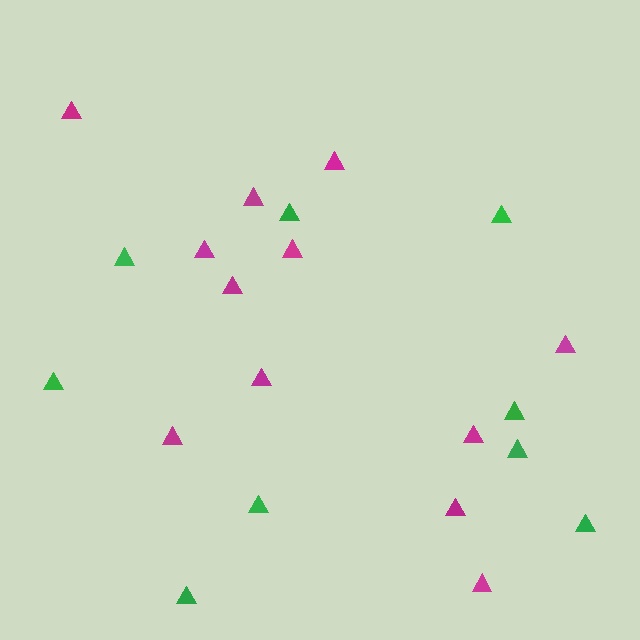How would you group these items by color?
There are 2 groups: one group of magenta triangles (12) and one group of green triangles (9).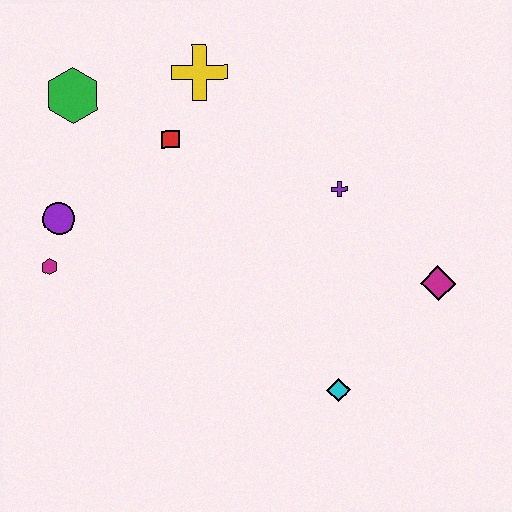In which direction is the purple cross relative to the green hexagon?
The purple cross is to the right of the green hexagon.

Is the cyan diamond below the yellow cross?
Yes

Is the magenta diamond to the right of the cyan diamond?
Yes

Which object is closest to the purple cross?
The magenta diamond is closest to the purple cross.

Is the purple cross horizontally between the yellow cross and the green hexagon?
No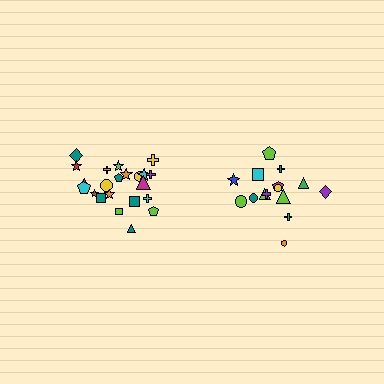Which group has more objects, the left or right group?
The left group.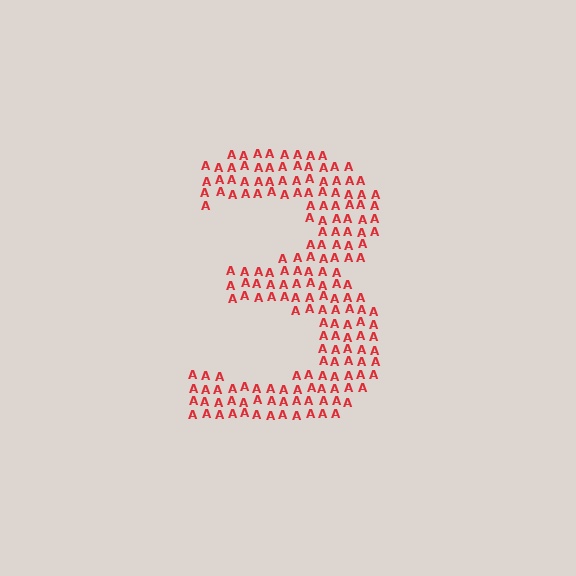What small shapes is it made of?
It is made of small letter A's.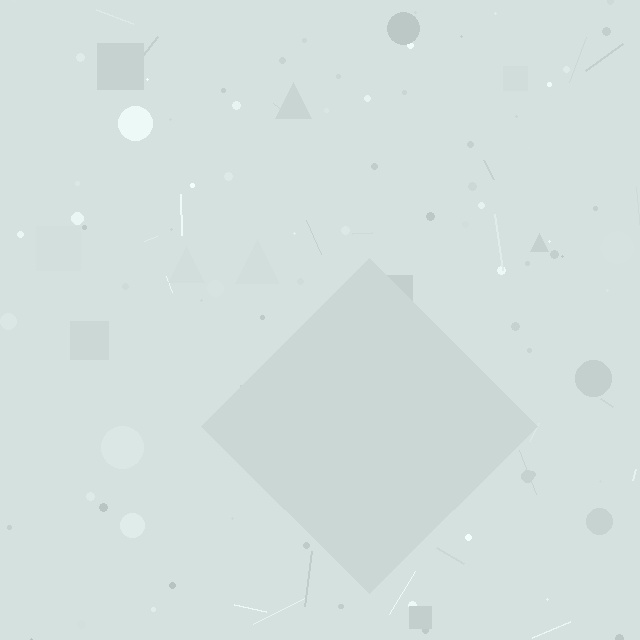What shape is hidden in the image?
A diamond is hidden in the image.